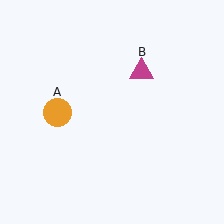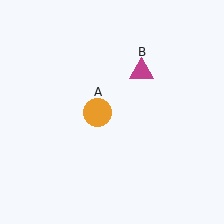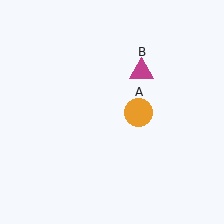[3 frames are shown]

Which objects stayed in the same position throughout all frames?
Magenta triangle (object B) remained stationary.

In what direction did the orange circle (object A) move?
The orange circle (object A) moved right.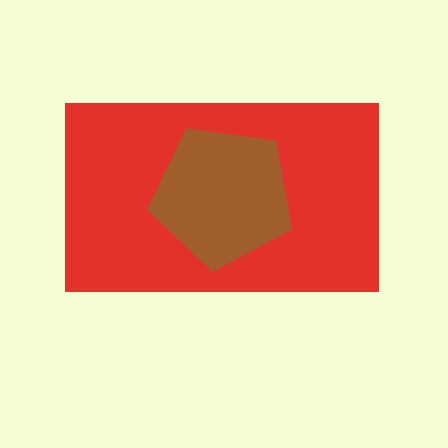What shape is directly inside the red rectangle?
The brown pentagon.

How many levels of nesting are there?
2.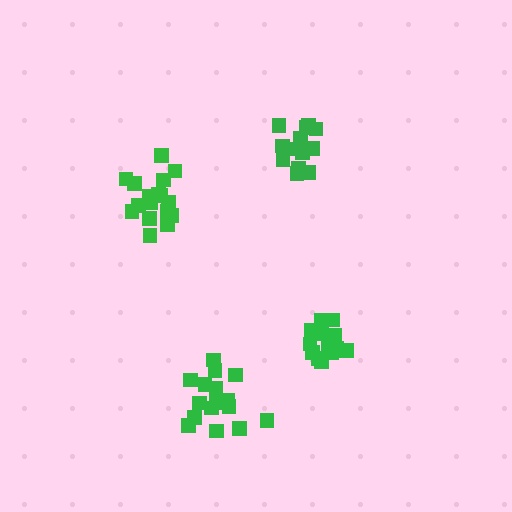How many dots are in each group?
Group 1: 14 dots, Group 2: 14 dots, Group 3: 19 dots, Group 4: 16 dots (63 total).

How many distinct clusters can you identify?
There are 4 distinct clusters.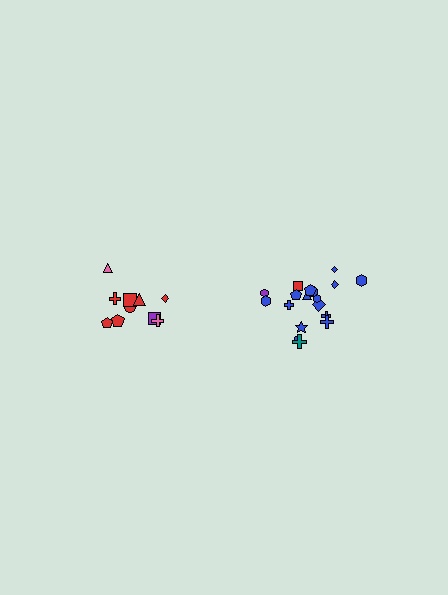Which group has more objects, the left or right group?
The right group.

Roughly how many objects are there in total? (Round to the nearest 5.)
Roughly 30 objects in total.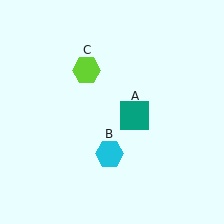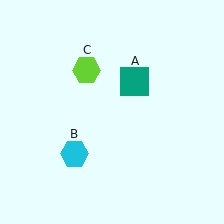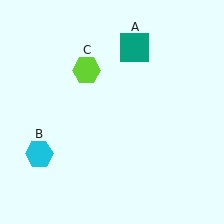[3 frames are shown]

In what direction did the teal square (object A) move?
The teal square (object A) moved up.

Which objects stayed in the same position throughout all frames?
Lime hexagon (object C) remained stationary.